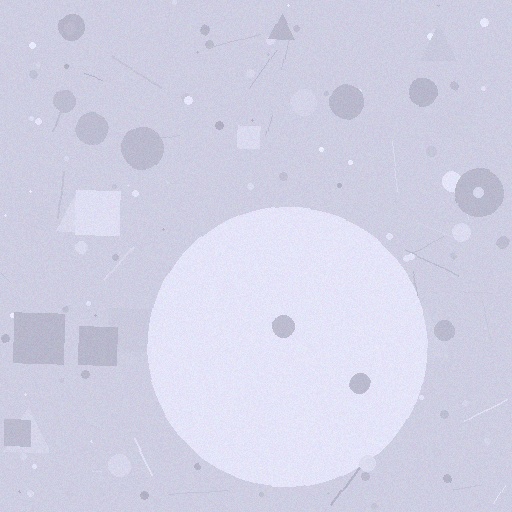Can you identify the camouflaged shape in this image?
The camouflaged shape is a circle.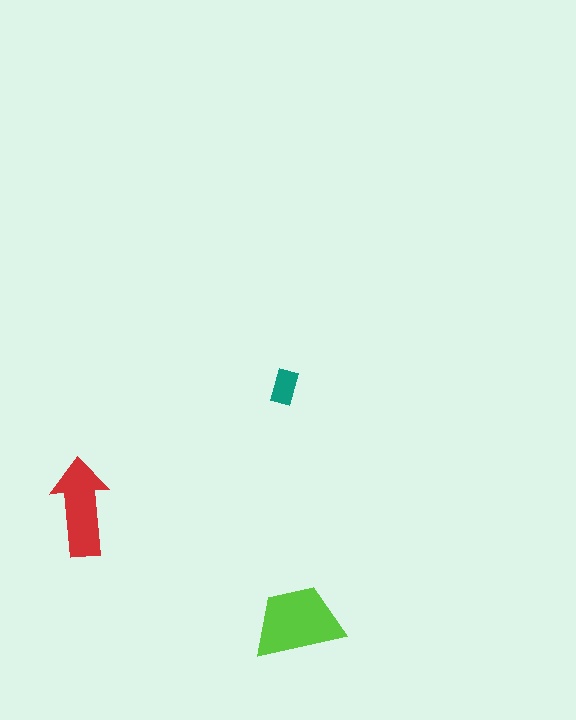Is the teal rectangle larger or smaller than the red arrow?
Smaller.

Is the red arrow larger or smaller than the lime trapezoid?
Smaller.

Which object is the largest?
The lime trapezoid.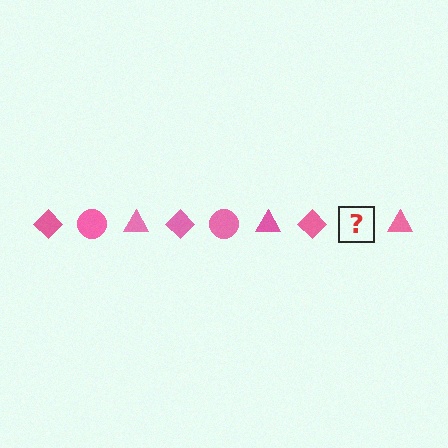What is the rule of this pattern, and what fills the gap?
The rule is that the pattern cycles through diamond, circle, triangle shapes in pink. The gap should be filled with a pink circle.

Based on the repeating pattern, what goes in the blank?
The blank should be a pink circle.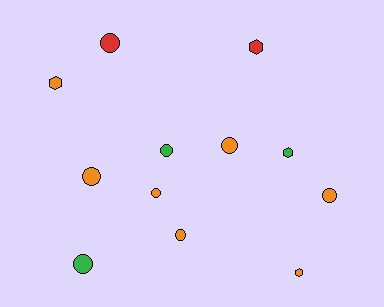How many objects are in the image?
There are 12 objects.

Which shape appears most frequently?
Circle, with 8 objects.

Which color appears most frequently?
Orange, with 7 objects.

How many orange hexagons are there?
There are 2 orange hexagons.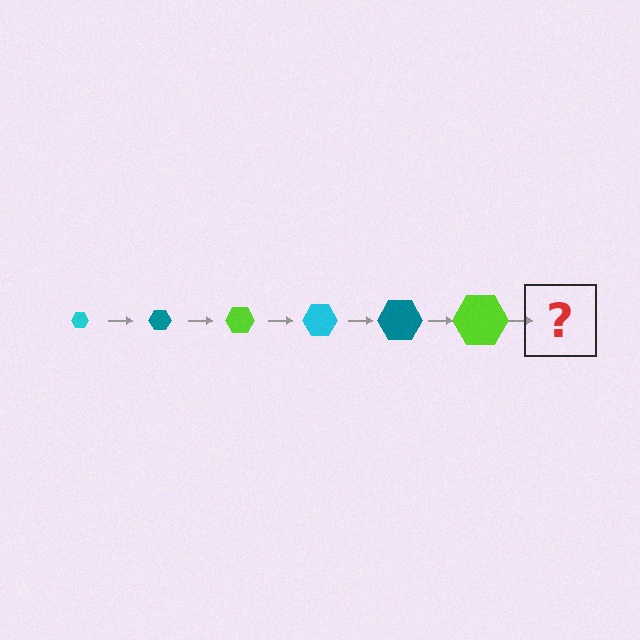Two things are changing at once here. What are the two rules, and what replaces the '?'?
The two rules are that the hexagon grows larger each step and the color cycles through cyan, teal, and lime. The '?' should be a cyan hexagon, larger than the previous one.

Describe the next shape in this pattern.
It should be a cyan hexagon, larger than the previous one.